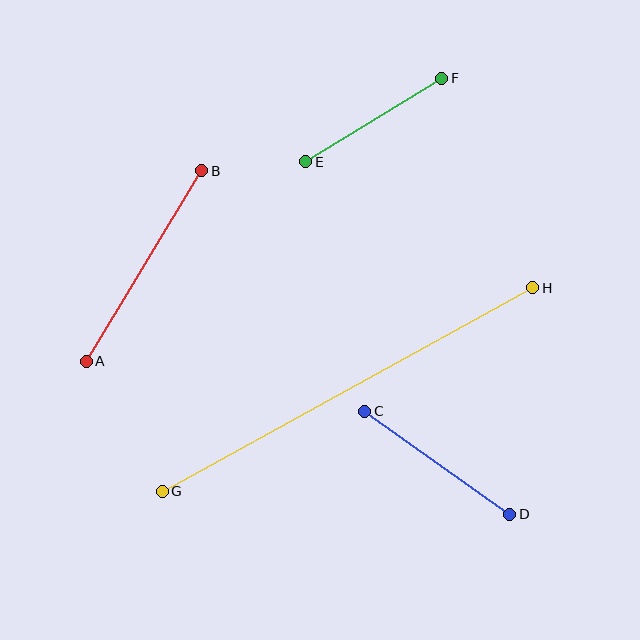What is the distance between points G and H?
The distance is approximately 423 pixels.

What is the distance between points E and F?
The distance is approximately 159 pixels.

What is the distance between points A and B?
The distance is approximately 223 pixels.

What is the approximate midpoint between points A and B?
The midpoint is at approximately (144, 266) pixels.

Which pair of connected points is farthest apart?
Points G and H are farthest apart.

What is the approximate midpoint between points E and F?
The midpoint is at approximately (374, 120) pixels.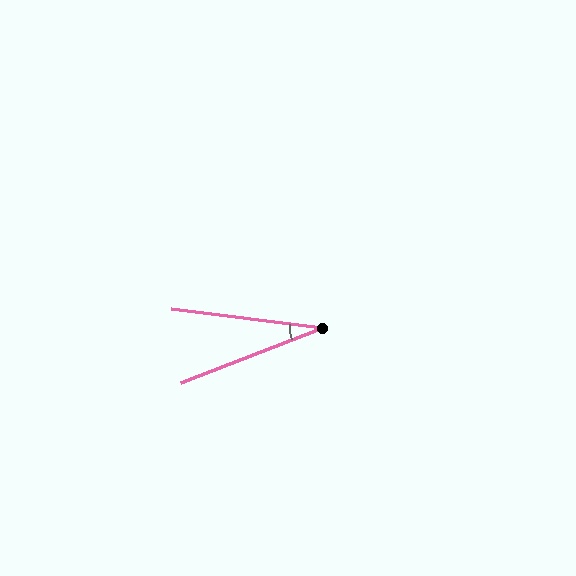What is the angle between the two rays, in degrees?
Approximately 28 degrees.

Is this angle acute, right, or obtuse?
It is acute.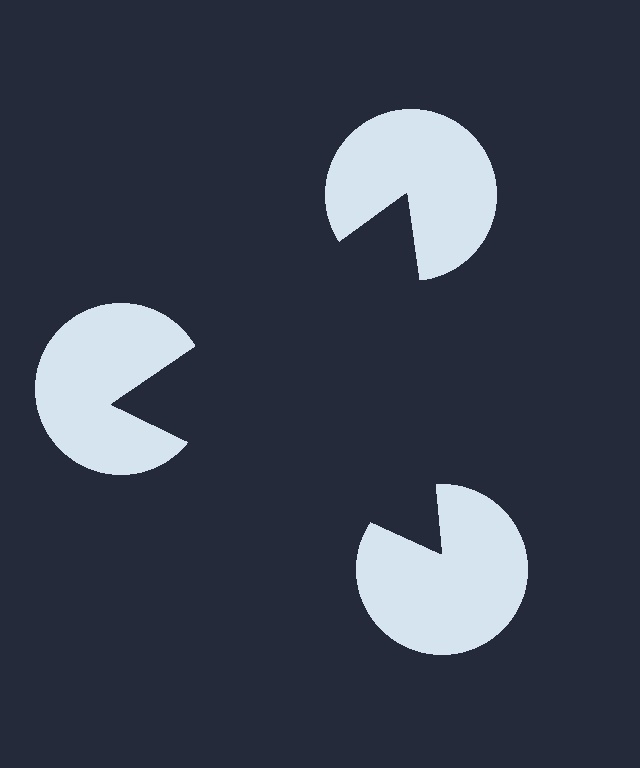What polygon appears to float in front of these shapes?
An illusory triangle — its edges are inferred from the aligned wedge cuts in the pac-man discs, not physically drawn.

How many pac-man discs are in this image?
There are 3 — one at each vertex of the illusory triangle.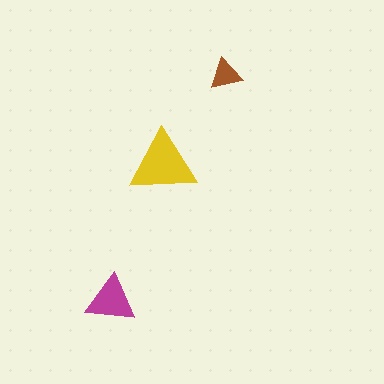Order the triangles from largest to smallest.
the yellow one, the magenta one, the brown one.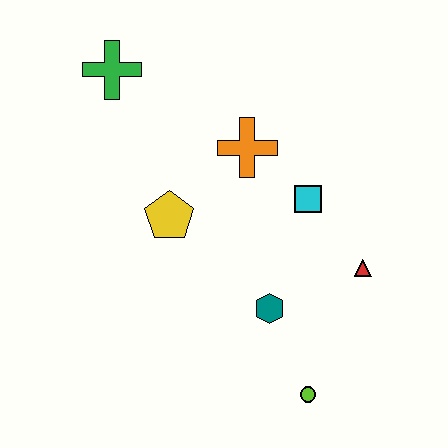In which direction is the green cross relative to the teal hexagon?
The green cross is above the teal hexagon.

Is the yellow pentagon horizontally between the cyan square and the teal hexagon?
No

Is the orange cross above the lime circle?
Yes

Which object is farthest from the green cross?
The lime circle is farthest from the green cross.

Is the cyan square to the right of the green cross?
Yes